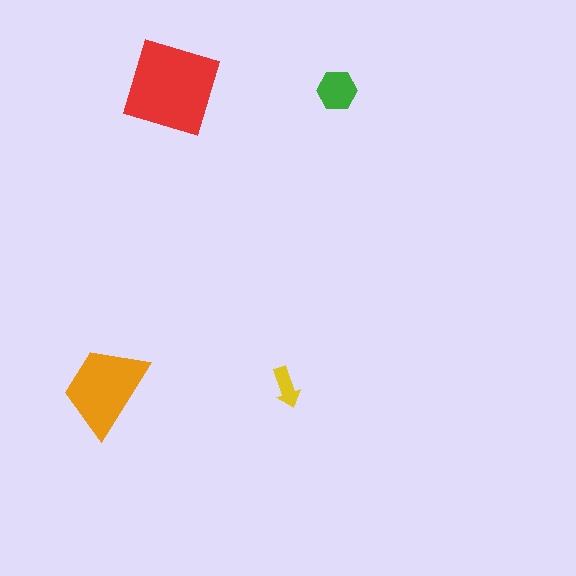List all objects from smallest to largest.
The yellow arrow, the green hexagon, the orange trapezoid, the red diamond.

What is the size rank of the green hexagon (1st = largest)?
3rd.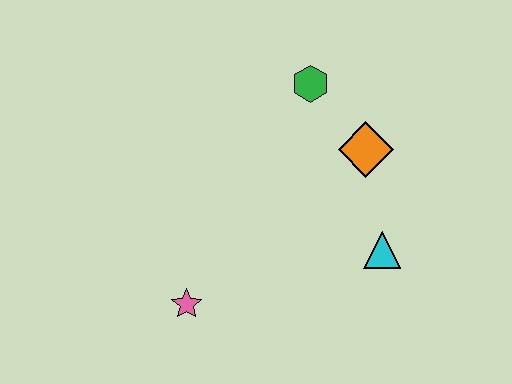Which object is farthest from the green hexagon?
The pink star is farthest from the green hexagon.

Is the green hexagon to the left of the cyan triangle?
Yes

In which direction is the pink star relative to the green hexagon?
The pink star is below the green hexagon.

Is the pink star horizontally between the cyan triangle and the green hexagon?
No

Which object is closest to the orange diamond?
The green hexagon is closest to the orange diamond.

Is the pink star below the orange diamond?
Yes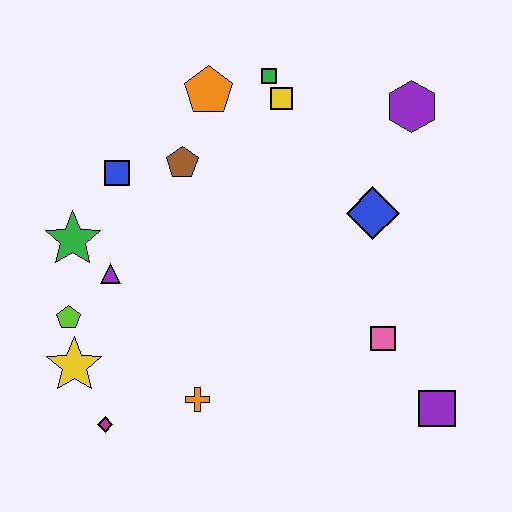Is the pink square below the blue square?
Yes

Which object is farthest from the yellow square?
The magenta diamond is farthest from the yellow square.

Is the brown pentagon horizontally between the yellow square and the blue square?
Yes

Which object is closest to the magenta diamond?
The yellow star is closest to the magenta diamond.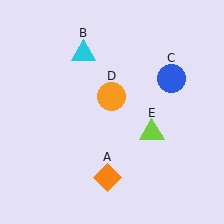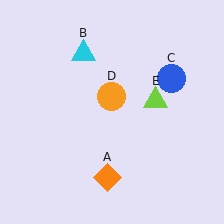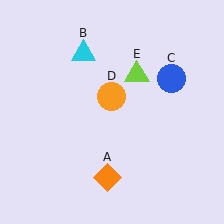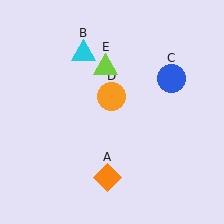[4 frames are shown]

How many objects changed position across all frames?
1 object changed position: lime triangle (object E).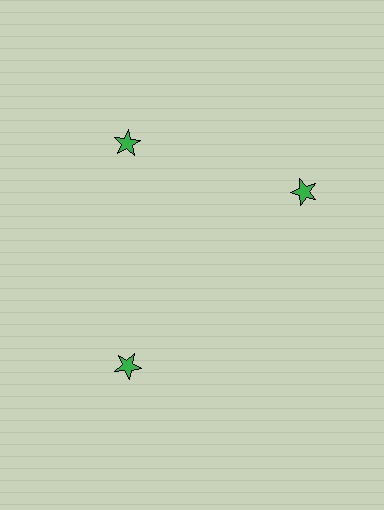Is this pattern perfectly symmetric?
No. The 3 green stars are arranged in a ring, but one element near the 3 o'clock position is rotated out of alignment along the ring, breaking the 3-fold rotational symmetry.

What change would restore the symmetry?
The symmetry would be restored by rotating it back into even spacing with its neighbors so that all 3 stars sit at equal angles and equal distance from the center.